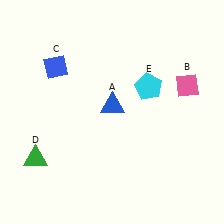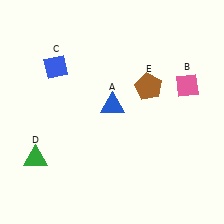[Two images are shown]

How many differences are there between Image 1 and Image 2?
There is 1 difference between the two images.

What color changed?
The pentagon (E) changed from cyan in Image 1 to brown in Image 2.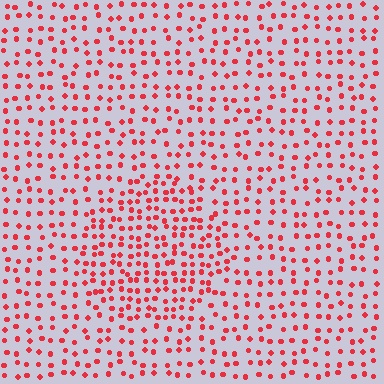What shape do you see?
I see a circle.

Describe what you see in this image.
The image contains small red elements arranged at two different densities. A circle-shaped region is visible where the elements are more densely packed than the surrounding area.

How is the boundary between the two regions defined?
The boundary is defined by a change in element density (approximately 1.7x ratio). All elements are the same color, size, and shape.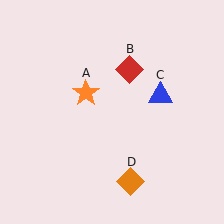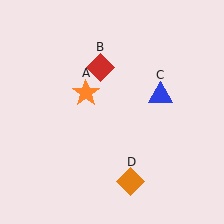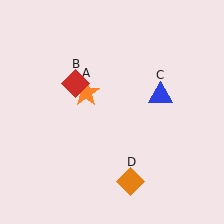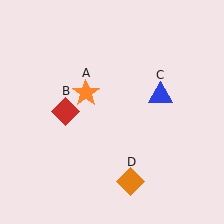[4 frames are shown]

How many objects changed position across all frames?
1 object changed position: red diamond (object B).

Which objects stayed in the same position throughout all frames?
Orange star (object A) and blue triangle (object C) and orange diamond (object D) remained stationary.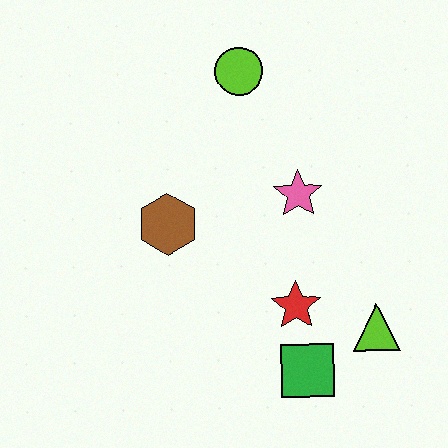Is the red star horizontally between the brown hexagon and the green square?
Yes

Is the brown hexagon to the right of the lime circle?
No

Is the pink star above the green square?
Yes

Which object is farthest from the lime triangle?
The lime circle is farthest from the lime triangle.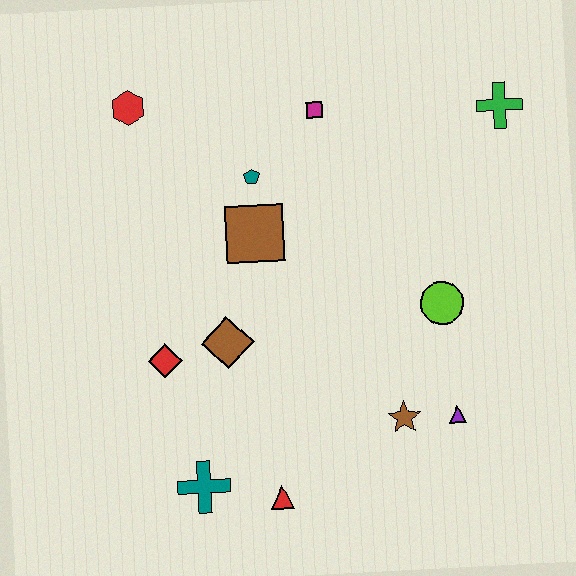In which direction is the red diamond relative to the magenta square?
The red diamond is below the magenta square.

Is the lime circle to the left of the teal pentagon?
No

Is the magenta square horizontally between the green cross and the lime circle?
No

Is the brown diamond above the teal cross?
Yes